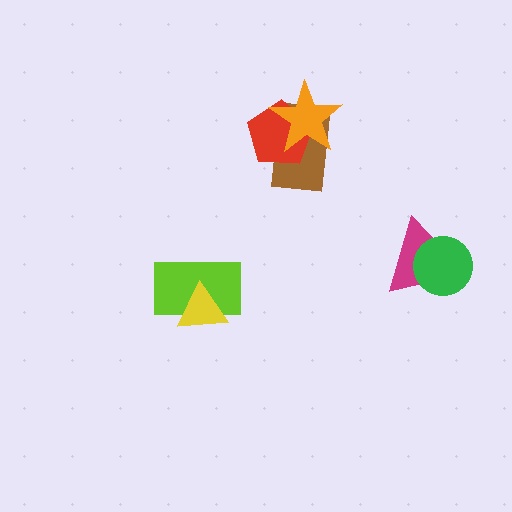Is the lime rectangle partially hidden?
Yes, it is partially covered by another shape.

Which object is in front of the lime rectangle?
The yellow triangle is in front of the lime rectangle.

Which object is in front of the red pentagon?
The orange star is in front of the red pentagon.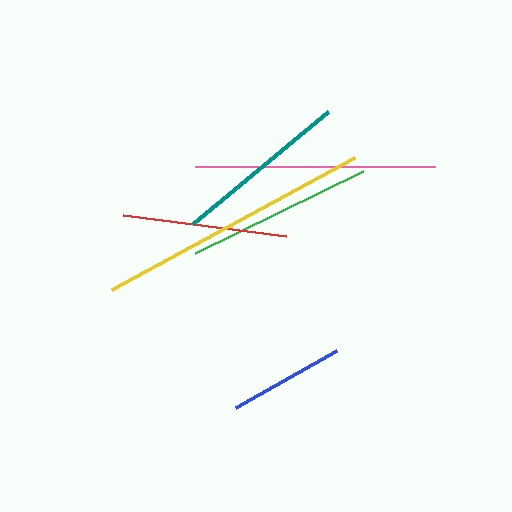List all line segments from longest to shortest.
From longest to shortest: yellow, pink, green, teal, red, blue.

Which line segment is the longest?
The yellow line is the longest at approximately 277 pixels.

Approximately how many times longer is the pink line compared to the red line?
The pink line is approximately 1.5 times the length of the red line.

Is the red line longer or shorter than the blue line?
The red line is longer than the blue line.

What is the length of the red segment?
The red segment is approximately 165 pixels long.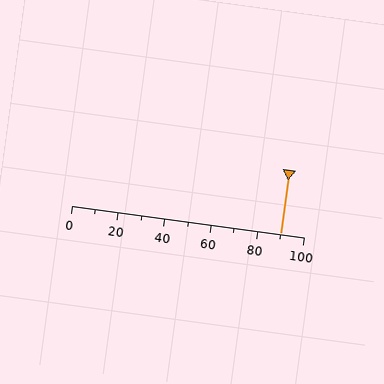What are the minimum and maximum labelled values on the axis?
The axis runs from 0 to 100.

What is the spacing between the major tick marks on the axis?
The major ticks are spaced 20 apart.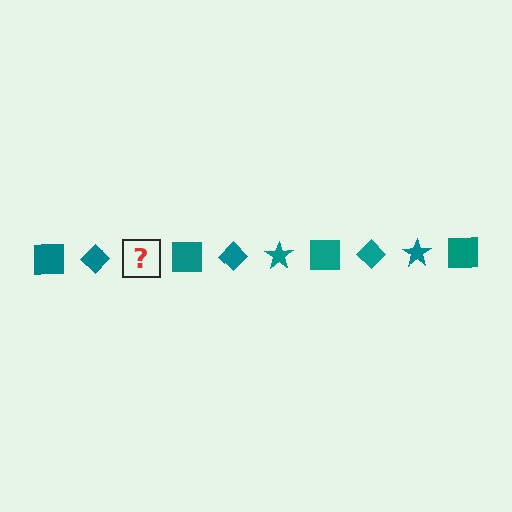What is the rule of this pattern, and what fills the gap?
The rule is that the pattern cycles through square, diamond, star shapes in teal. The gap should be filled with a teal star.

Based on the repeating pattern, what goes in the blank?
The blank should be a teal star.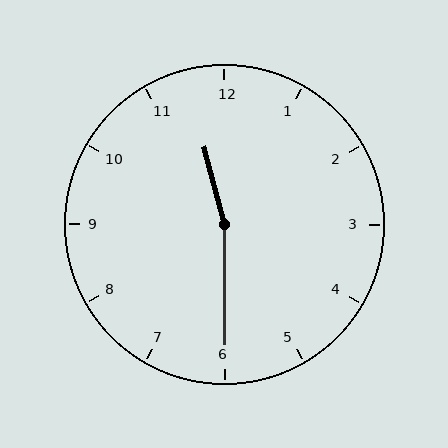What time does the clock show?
11:30.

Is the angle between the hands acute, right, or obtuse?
It is obtuse.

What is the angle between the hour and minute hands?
Approximately 165 degrees.